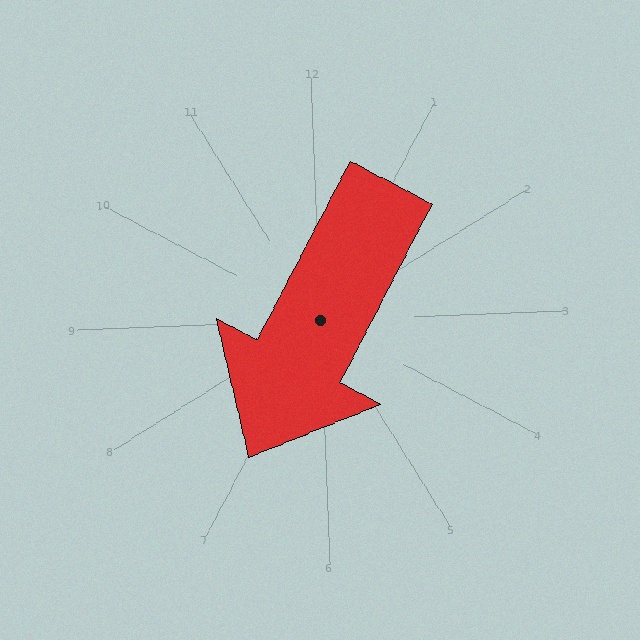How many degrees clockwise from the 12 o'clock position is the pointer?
Approximately 210 degrees.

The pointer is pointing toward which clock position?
Roughly 7 o'clock.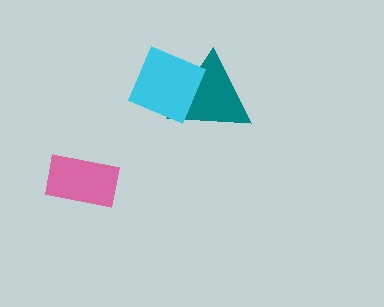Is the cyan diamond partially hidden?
No, no other shape covers it.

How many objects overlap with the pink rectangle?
0 objects overlap with the pink rectangle.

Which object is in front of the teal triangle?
The cyan diamond is in front of the teal triangle.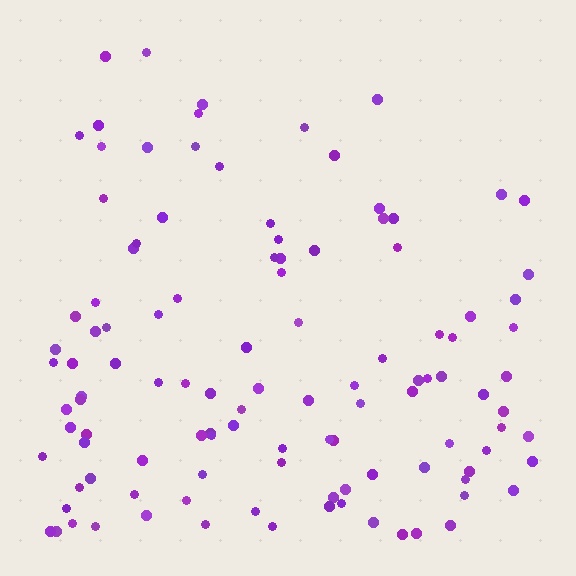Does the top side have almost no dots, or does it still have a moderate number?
Still a moderate number, just noticeably fewer than the bottom.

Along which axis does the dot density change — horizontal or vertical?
Vertical.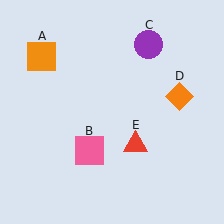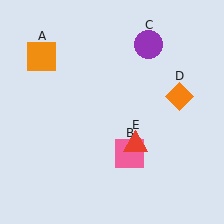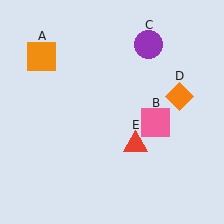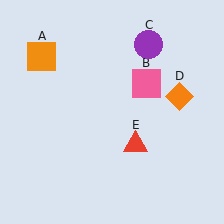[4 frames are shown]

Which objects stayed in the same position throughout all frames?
Orange square (object A) and purple circle (object C) and orange diamond (object D) and red triangle (object E) remained stationary.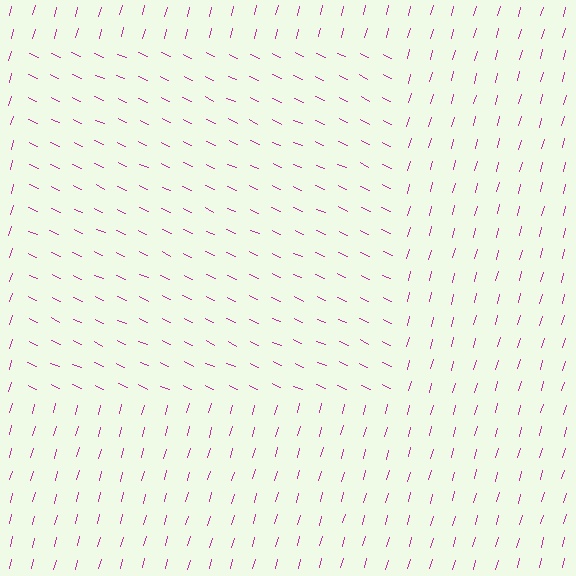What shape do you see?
I see a rectangle.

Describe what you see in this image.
The image is filled with small magenta line segments. A rectangle region in the image has lines oriented differently from the surrounding lines, creating a visible texture boundary.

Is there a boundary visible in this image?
Yes, there is a texture boundary formed by a change in line orientation.